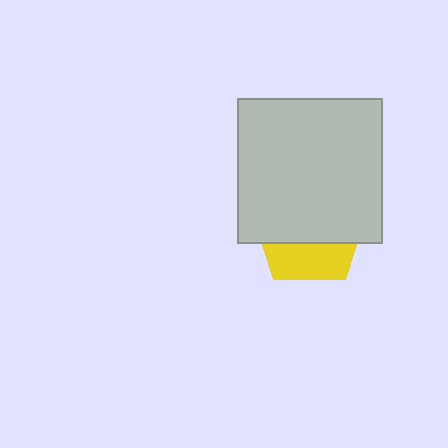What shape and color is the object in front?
The object in front is a light gray square.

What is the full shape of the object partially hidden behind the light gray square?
The partially hidden object is a yellow pentagon.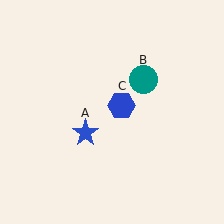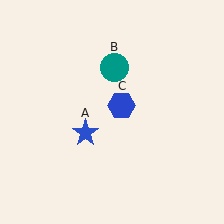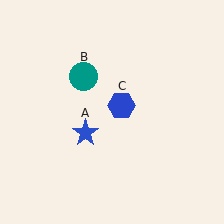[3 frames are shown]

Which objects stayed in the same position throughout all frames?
Blue star (object A) and blue hexagon (object C) remained stationary.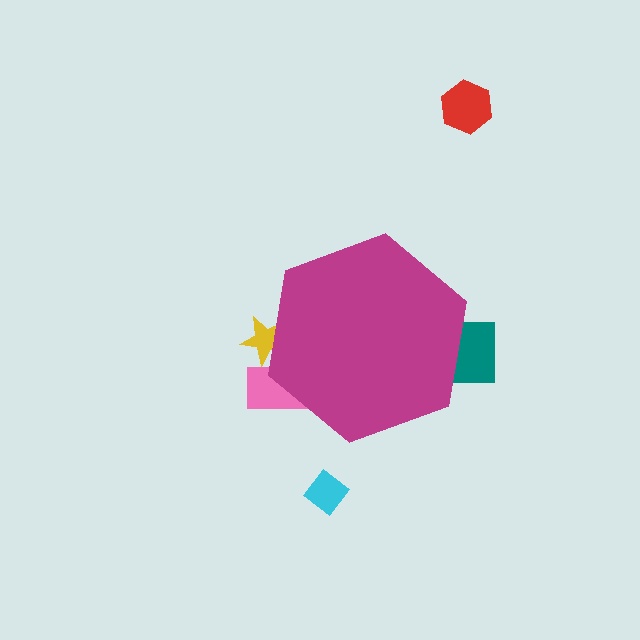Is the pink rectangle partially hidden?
Yes, the pink rectangle is partially hidden behind the magenta hexagon.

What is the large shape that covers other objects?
A magenta hexagon.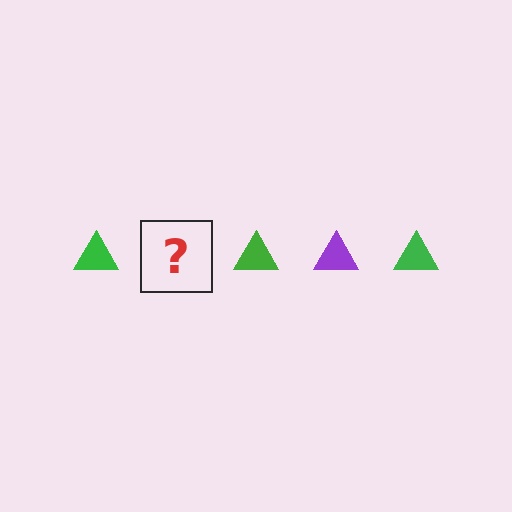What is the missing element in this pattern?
The missing element is a purple triangle.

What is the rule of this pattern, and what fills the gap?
The rule is that the pattern cycles through green, purple triangles. The gap should be filled with a purple triangle.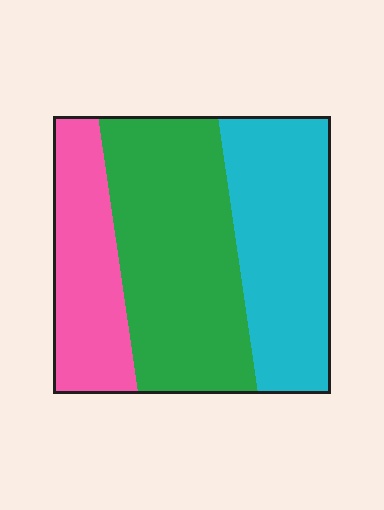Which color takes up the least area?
Pink, at roughly 25%.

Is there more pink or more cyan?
Cyan.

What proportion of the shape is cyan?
Cyan takes up about one third (1/3) of the shape.